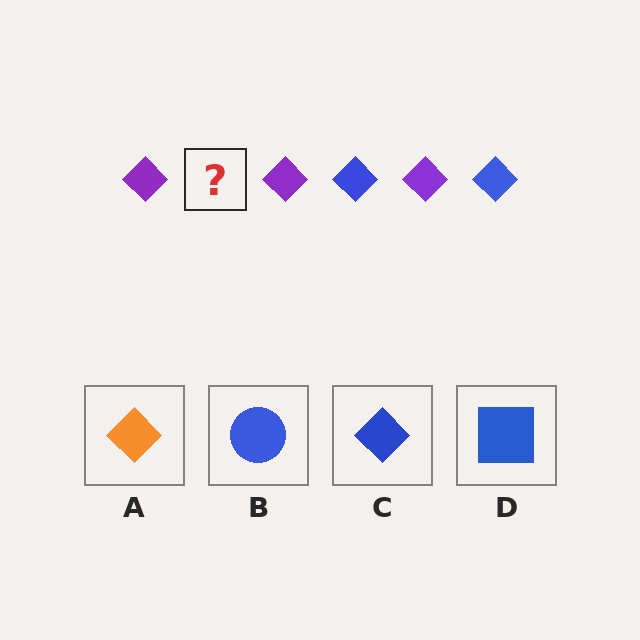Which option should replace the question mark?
Option C.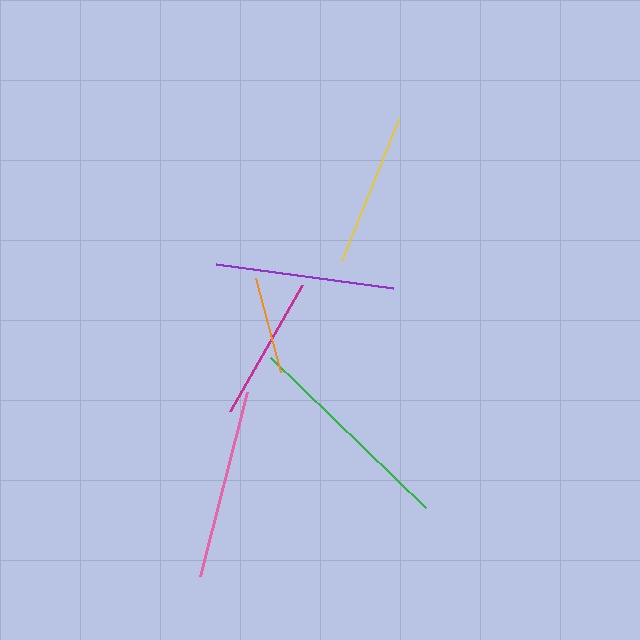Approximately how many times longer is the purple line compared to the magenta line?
The purple line is approximately 1.2 times the length of the magenta line.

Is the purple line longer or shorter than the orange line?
The purple line is longer than the orange line.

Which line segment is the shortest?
The orange line is the shortest at approximately 97 pixels.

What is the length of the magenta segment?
The magenta segment is approximately 145 pixels long.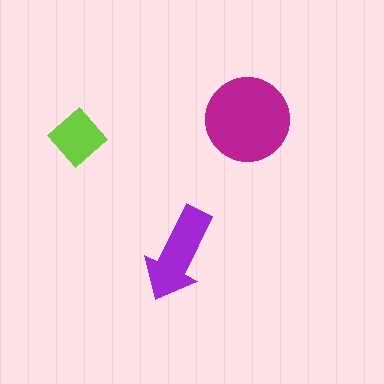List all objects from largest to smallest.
The magenta circle, the purple arrow, the lime diamond.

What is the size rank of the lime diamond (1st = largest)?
3rd.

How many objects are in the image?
There are 3 objects in the image.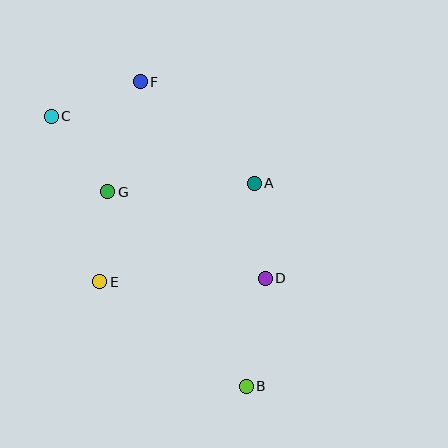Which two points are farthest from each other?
Points B and C are farthest from each other.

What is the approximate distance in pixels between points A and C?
The distance between A and C is approximately 214 pixels.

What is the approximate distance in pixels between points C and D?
The distance between C and D is approximately 269 pixels.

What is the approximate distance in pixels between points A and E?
The distance between A and E is approximately 183 pixels.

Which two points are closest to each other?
Points E and G are closest to each other.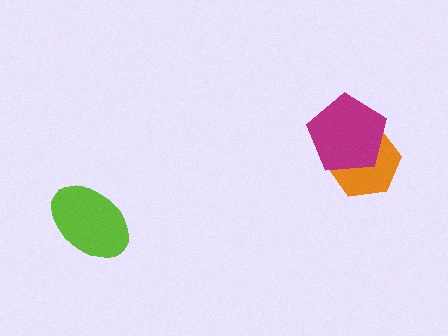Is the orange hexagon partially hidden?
Yes, it is partially covered by another shape.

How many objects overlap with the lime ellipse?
0 objects overlap with the lime ellipse.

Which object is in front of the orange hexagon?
The magenta pentagon is in front of the orange hexagon.